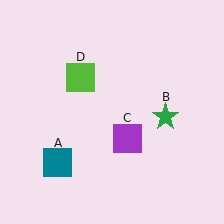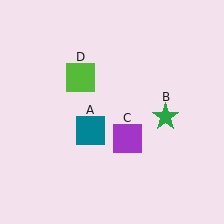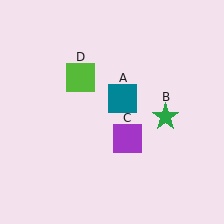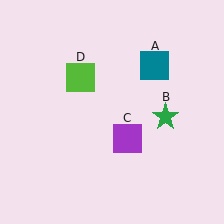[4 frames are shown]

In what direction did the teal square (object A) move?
The teal square (object A) moved up and to the right.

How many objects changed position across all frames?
1 object changed position: teal square (object A).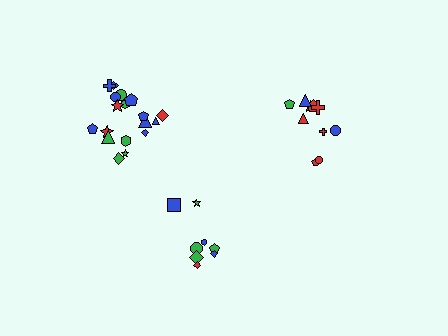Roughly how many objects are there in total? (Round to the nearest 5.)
Roughly 35 objects in total.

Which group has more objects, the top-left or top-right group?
The top-left group.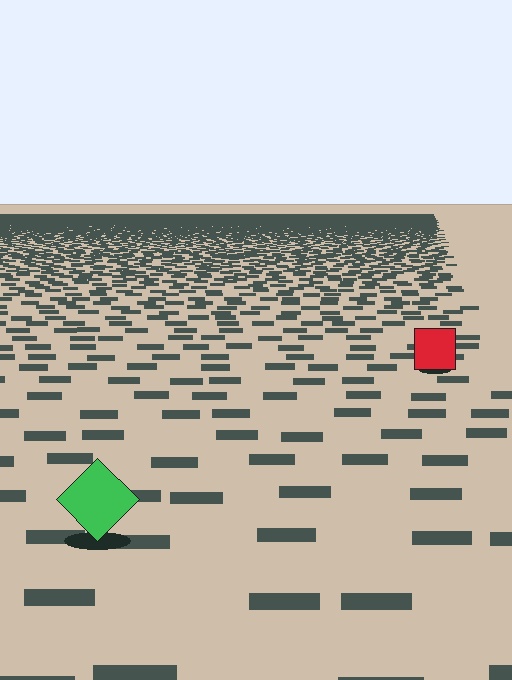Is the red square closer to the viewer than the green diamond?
No. The green diamond is closer — you can tell from the texture gradient: the ground texture is coarser near it.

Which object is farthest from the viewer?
The red square is farthest from the viewer. It appears smaller and the ground texture around it is denser.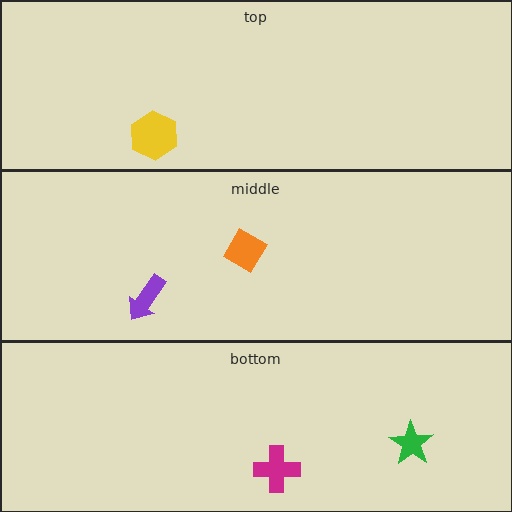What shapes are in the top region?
The yellow hexagon.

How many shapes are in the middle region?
2.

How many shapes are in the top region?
1.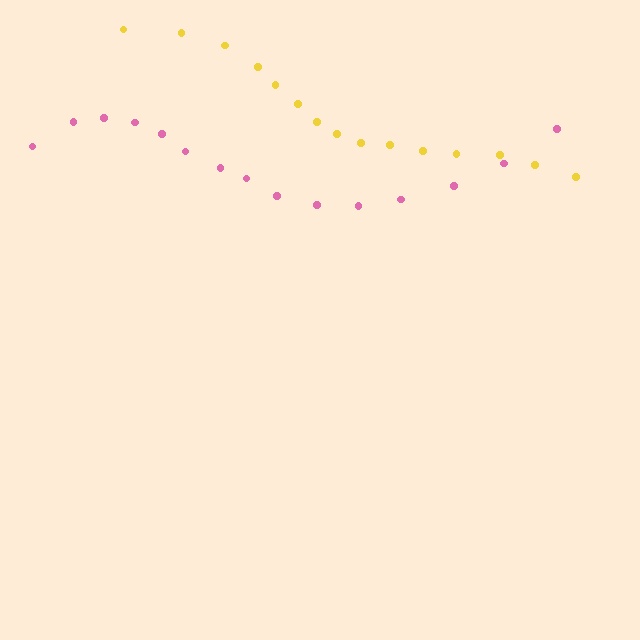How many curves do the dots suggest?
There are 2 distinct paths.